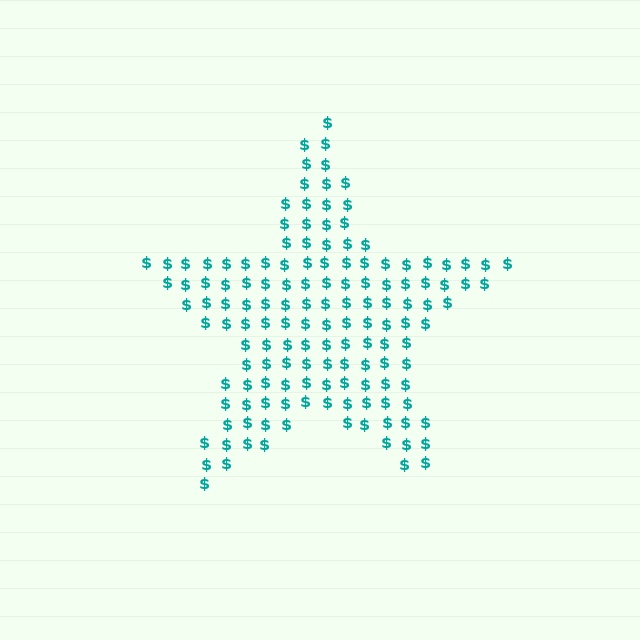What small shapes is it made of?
It is made of small dollar signs.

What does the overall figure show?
The overall figure shows a star.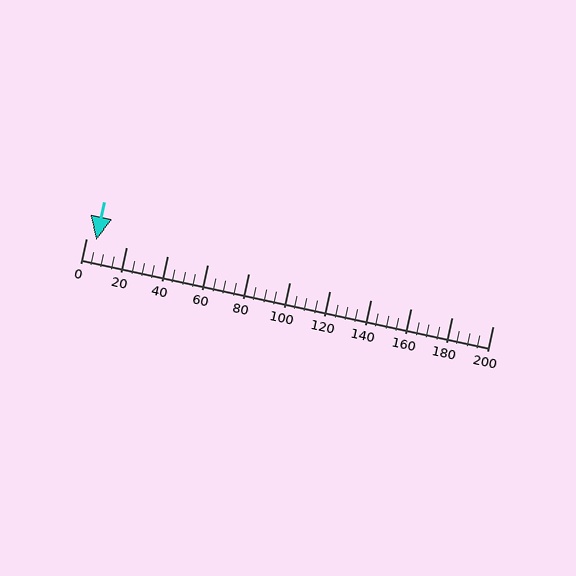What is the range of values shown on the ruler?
The ruler shows values from 0 to 200.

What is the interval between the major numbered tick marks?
The major tick marks are spaced 20 units apart.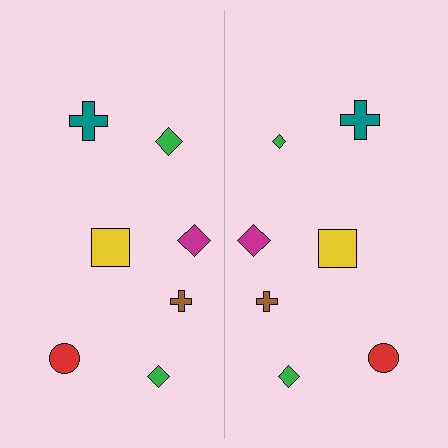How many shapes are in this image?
There are 14 shapes in this image.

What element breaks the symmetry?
The green diamond on the right side has a different size than its mirror counterpart.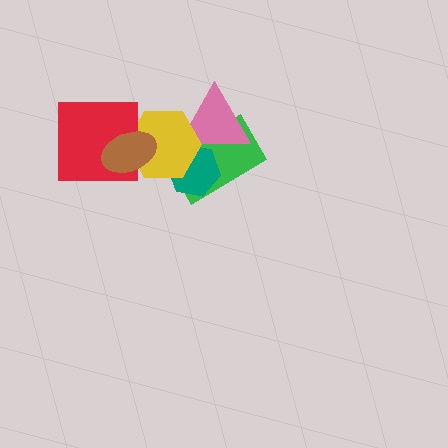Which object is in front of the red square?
The brown ellipse is in front of the red square.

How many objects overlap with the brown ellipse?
2 objects overlap with the brown ellipse.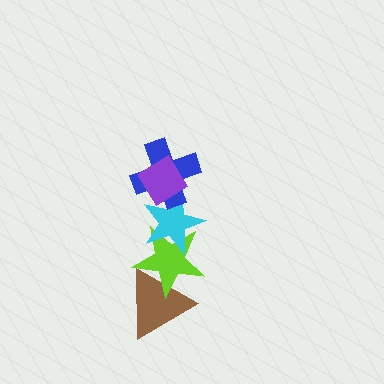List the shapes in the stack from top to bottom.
From top to bottom: the purple diamond, the blue cross, the cyan star, the lime star, the brown triangle.